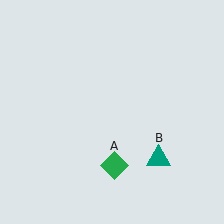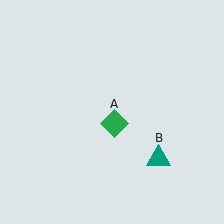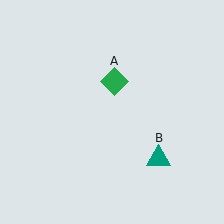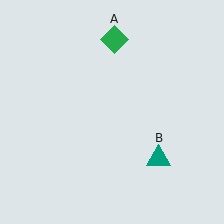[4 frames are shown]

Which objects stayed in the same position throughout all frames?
Teal triangle (object B) remained stationary.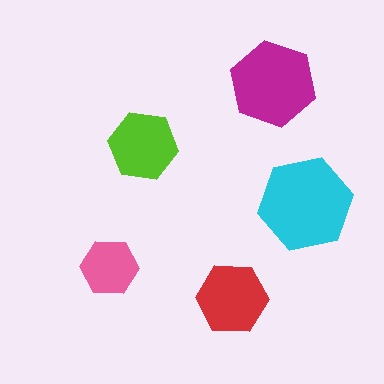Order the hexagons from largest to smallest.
the cyan one, the magenta one, the red one, the lime one, the pink one.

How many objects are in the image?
There are 5 objects in the image.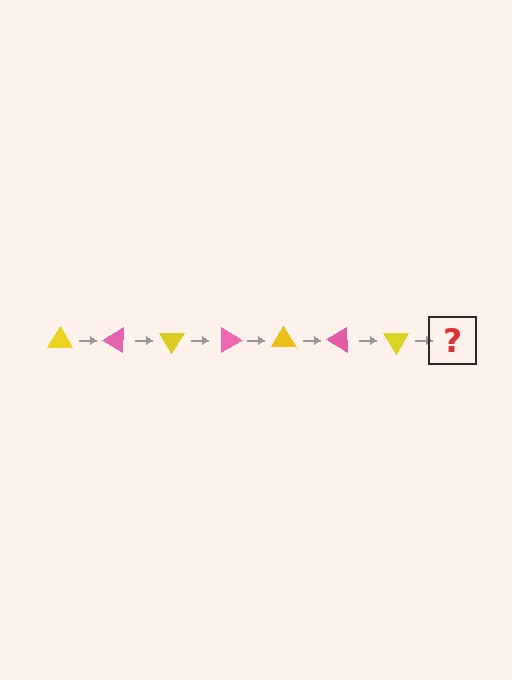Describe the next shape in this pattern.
It should be a pink triangle, rotated 210 degrees from the start.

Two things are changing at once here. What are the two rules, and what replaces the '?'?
The two rules are that it rotates 30 degrees each step and the color cycles through yellow and pink. The '?' should be a pink triangle, rotated 210 degrees from the start.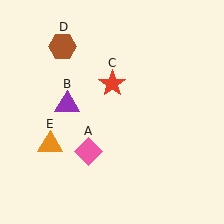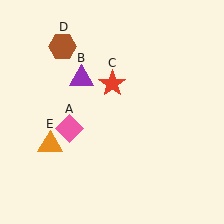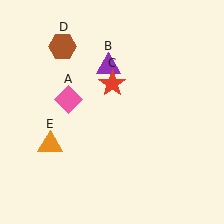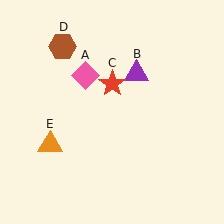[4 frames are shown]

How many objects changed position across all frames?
2 objects changed position: pink diamond (object A), purple triangle (object B).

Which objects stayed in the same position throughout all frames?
Red star (object C) and brown hexagon (object D) and orange triangle (object E) remained stationary.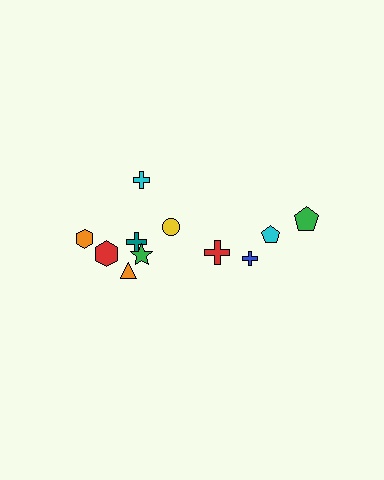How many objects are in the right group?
There are 4 objects.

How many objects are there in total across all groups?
There are 11 objects.